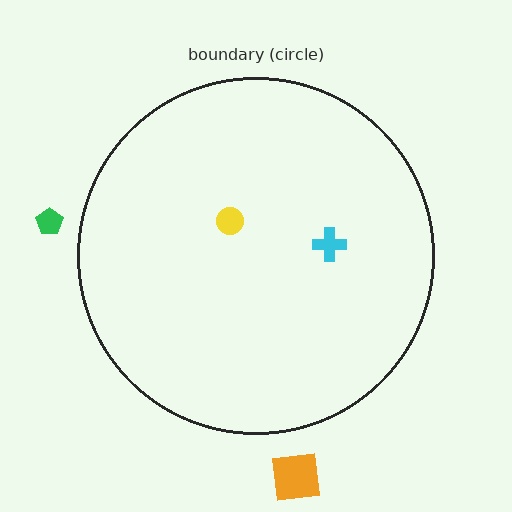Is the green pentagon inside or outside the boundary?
Outside.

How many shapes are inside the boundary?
2 inside, 2 outside.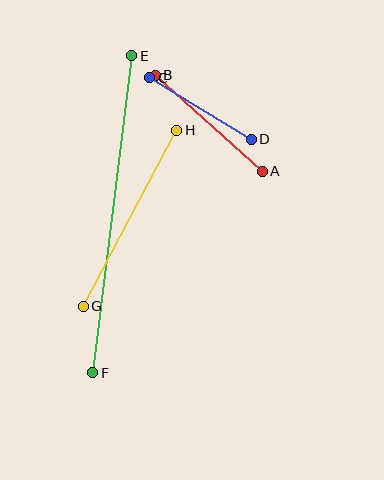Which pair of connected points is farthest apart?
Points E and F are farthest apart.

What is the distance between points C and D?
The distance is approximately 119 pixels.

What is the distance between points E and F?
The distance is approximately 319 pixels.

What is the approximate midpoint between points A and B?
The midpoint is at approximately (209, 123) pixels.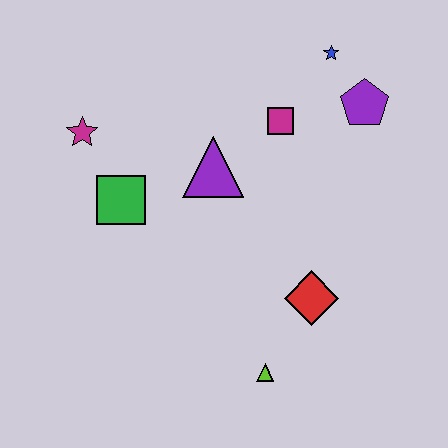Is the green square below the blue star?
Yes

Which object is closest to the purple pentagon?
The blue star is closest to the purple pentagon.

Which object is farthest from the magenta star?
The lime triangle is farthest from the magenta star.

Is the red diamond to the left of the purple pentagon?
Yes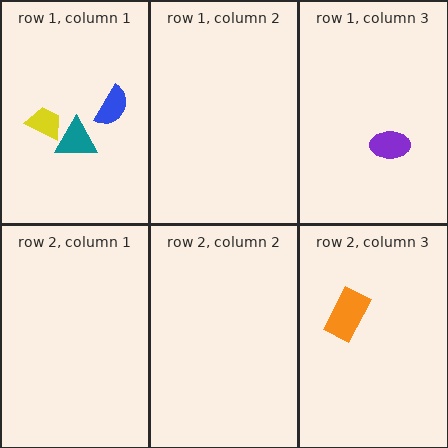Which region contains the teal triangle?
The row 1, column 1 region.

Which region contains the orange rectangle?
The row 2, column 3 region.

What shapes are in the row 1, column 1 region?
The teal triangle, the yellow trapezoid, the blue semicircle.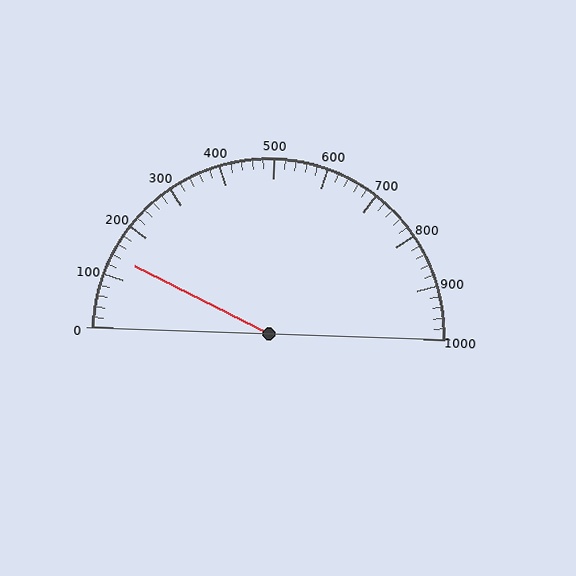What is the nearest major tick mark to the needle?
The nearest major tick mark is 100.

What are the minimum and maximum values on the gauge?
The gauge ranges from 0 to 1000.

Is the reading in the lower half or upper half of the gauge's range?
The reading is in the lower half of the range (0 to 1000).